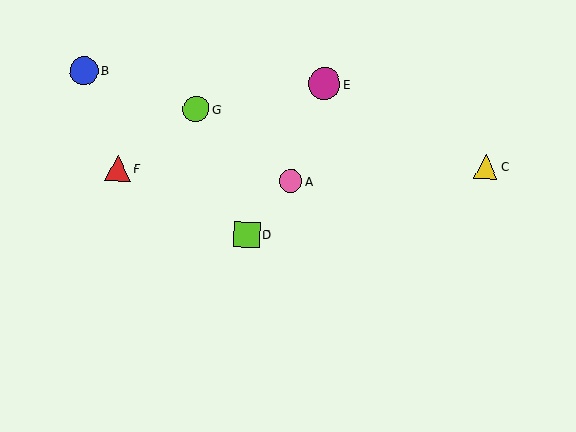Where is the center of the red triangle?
The center of the red triangle is at (118, 169).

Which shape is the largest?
The magenta circle (labeled E) is the largest.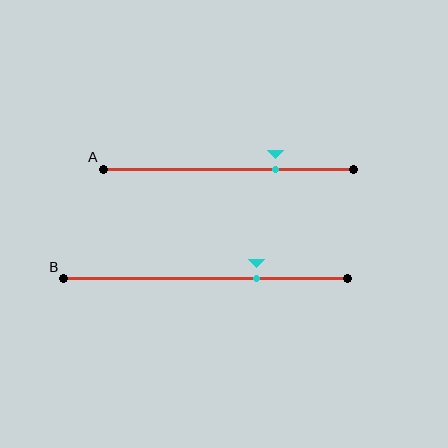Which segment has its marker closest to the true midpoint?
Segment B has its marker closest to the true midpoint.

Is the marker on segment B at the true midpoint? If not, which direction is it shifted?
No, the marker on segment B is shifted to the right by about 18% of the segment length.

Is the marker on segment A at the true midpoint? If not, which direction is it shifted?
No, the marker on segment A is shifted to the right by about 19% of the segment length.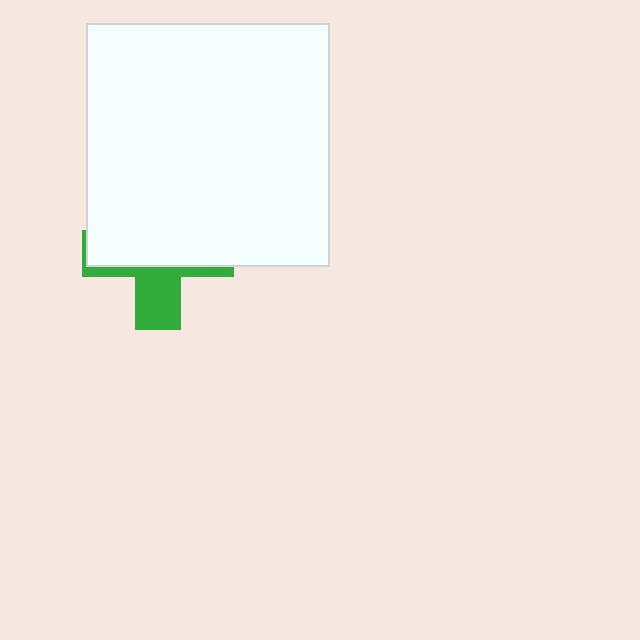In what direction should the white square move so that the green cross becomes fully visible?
The white square should move up. That is the shortest direction to clear the overlap and leave the green cross fully visible.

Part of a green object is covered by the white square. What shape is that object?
It is a cross.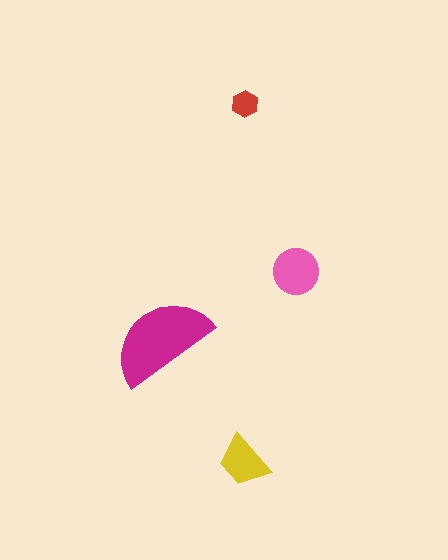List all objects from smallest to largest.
The red hexagon, the yellow trapezoid, the pink circle, the magenta semicircle.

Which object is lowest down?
The yellow trapezoid is bottommost.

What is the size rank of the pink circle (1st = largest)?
2nd.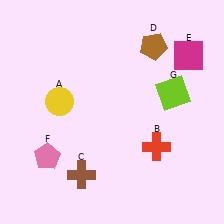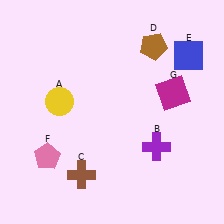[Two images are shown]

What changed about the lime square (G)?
In Image 1, G is lime. In Image 2, it changed to magenta.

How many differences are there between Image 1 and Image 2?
There are 3 differences between the two images.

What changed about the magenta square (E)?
In Image 1, E is magenta. In Image 2, it changed to blue.